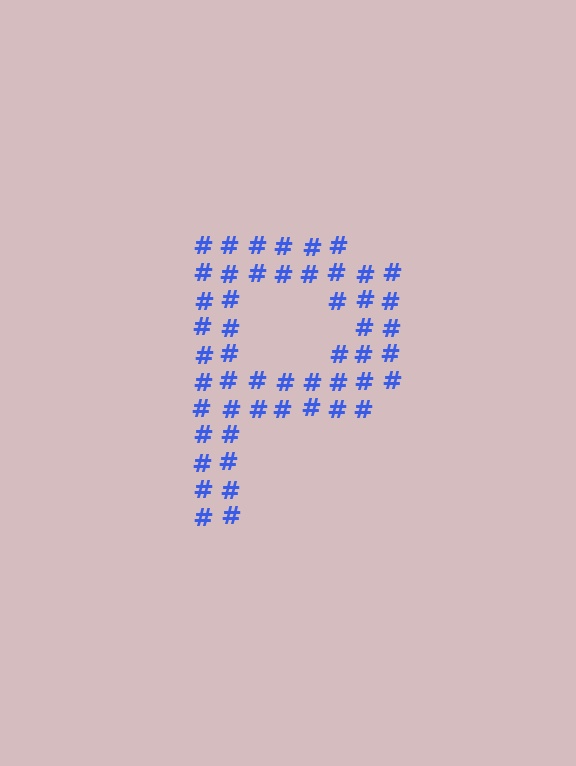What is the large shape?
The large shape is the letter P.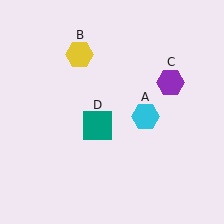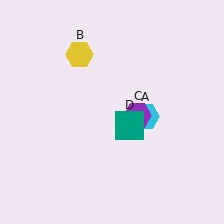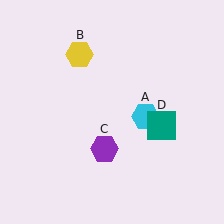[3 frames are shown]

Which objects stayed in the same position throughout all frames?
Cyan hexagon (object A) and yellow hexagon (object B) remained stationary.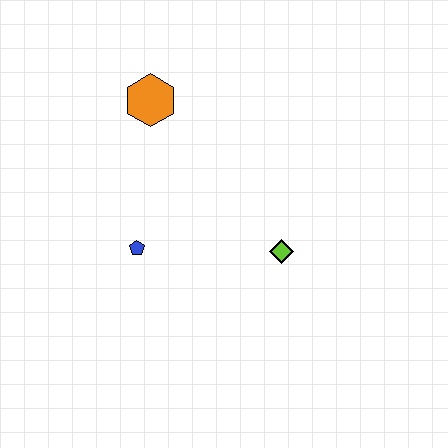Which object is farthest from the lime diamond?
The orange hexagon is farthest from the lime diamond.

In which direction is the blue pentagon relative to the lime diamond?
The blue pentagon is to the left of the lime diamond.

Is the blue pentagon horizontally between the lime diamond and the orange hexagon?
No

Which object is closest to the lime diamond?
The blue pentagon is closest to the lime diamond.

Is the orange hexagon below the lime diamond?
No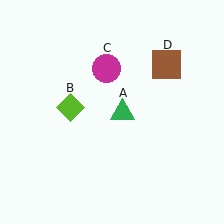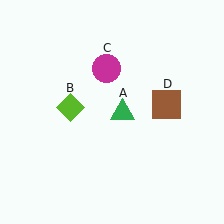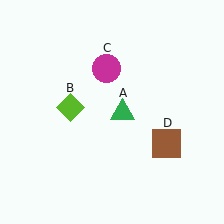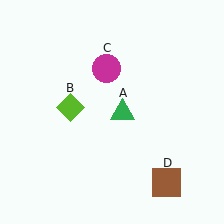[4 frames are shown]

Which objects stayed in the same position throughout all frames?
Green triangle (object A) and lime diamond (object B) and magenta circle (object C) remained stationary.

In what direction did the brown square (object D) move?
The brown square (object D) moved down.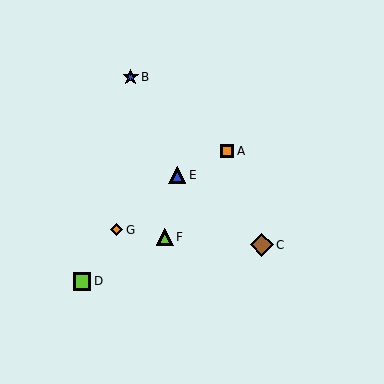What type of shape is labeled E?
Shape E is a blue triangle.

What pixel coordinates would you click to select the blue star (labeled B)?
Click at (131, 77) to select the blue star B.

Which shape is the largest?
The brown diamond (labeled C) is the largest.